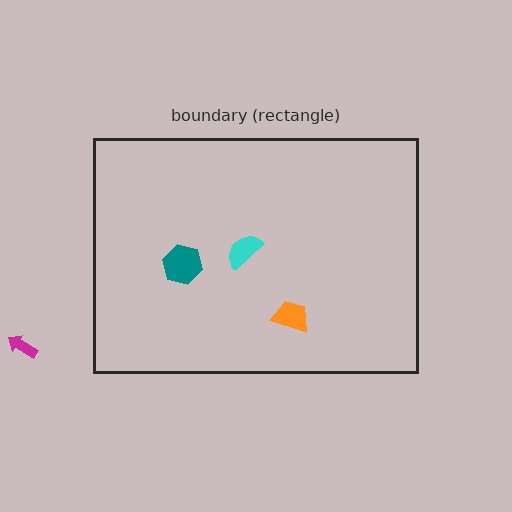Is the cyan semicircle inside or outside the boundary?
Inside.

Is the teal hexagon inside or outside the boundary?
Inside.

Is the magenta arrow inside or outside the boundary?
Outside.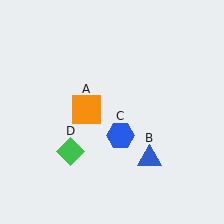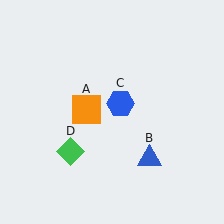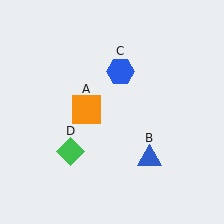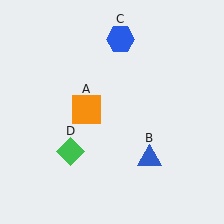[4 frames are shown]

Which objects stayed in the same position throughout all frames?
Orange square (object A) and blue triangle (object B) and green diamond (object D) remained stationary.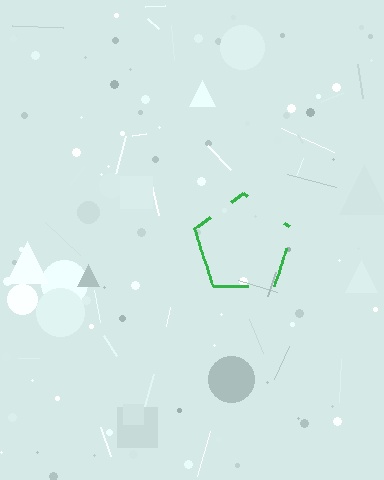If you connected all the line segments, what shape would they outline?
They would outline a pentagon.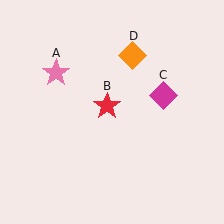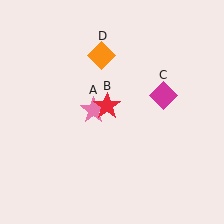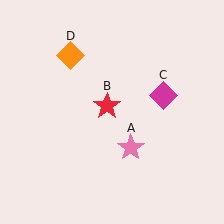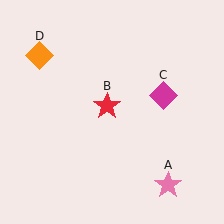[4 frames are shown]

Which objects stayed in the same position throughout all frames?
Red star (object B) and magenta diamond (object C) remained stationary.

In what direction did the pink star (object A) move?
The pink star (object A) moved down and to the right.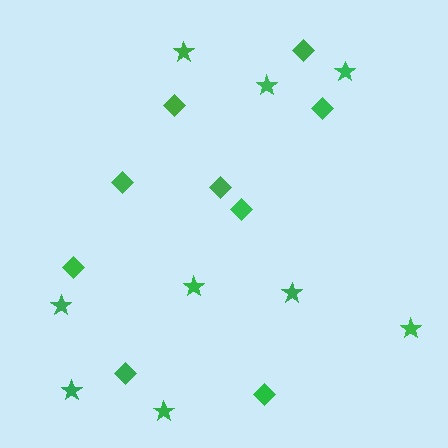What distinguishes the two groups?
There are 2 groups: one group of stars (9) and one group of diamonds (9).